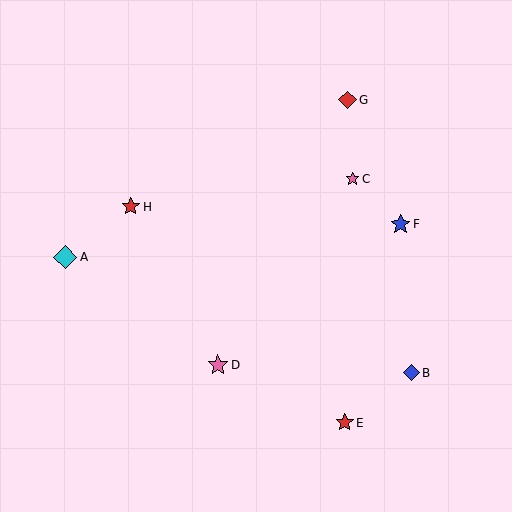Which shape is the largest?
The cyan diamond (labeled A) is the largest.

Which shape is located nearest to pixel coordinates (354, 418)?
The red star (labeled E) at (345, 423) is nearest to that location.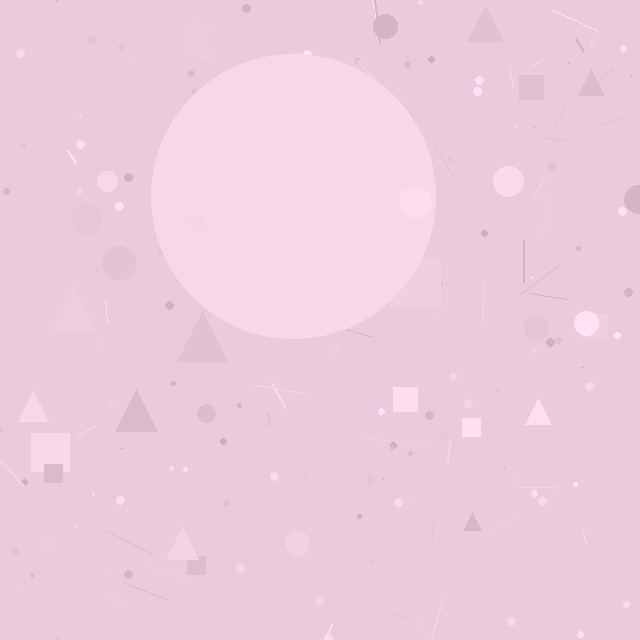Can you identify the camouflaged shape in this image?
The camouflaged shape is a circle.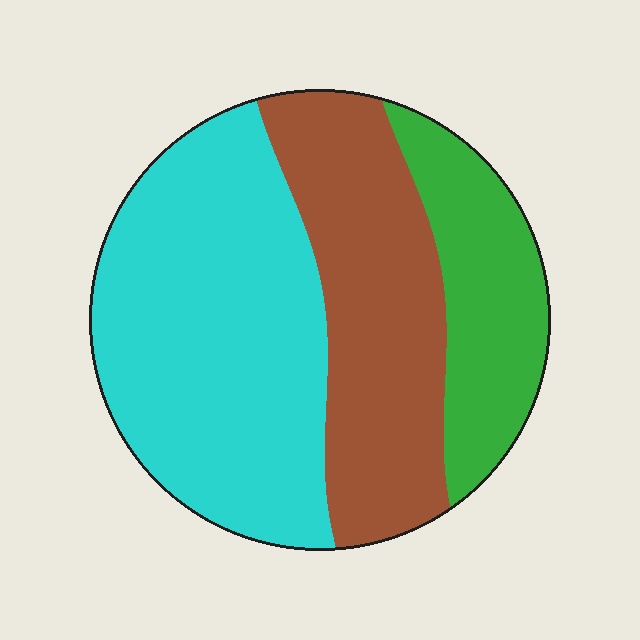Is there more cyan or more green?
Cyan.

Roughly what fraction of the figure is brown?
Brown covers about 30% of the figure.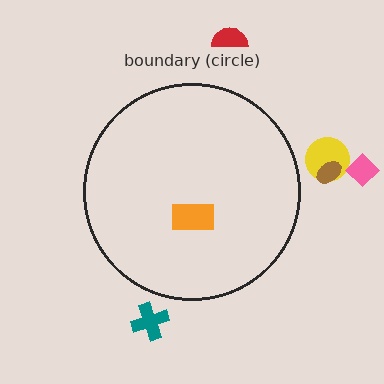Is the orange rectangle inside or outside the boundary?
Inside.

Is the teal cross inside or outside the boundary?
Outside.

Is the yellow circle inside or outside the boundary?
Outside.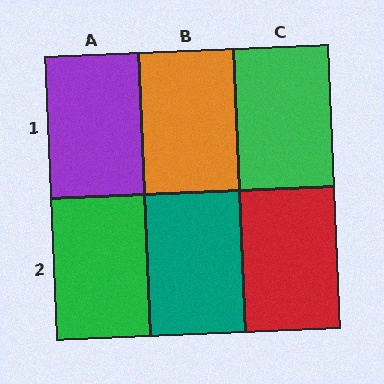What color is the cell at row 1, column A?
Purple.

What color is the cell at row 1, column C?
Green.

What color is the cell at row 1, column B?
Orange.